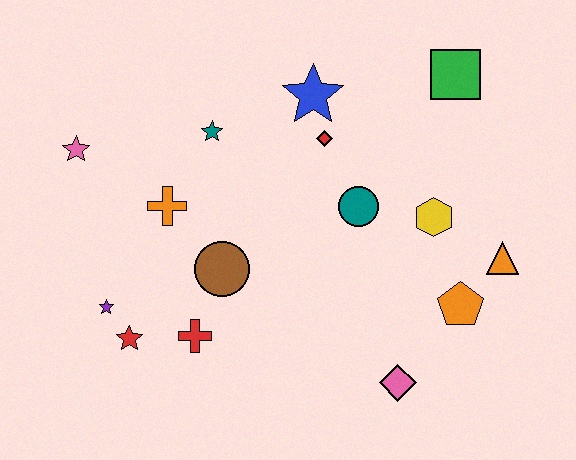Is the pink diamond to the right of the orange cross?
Yes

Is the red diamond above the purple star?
Yes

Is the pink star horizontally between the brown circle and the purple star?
No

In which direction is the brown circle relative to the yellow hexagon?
The brown circle is to the left of the yellow hexagon.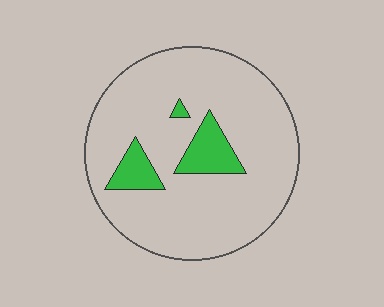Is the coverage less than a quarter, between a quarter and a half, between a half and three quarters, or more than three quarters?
Less than a quarter.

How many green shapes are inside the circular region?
3.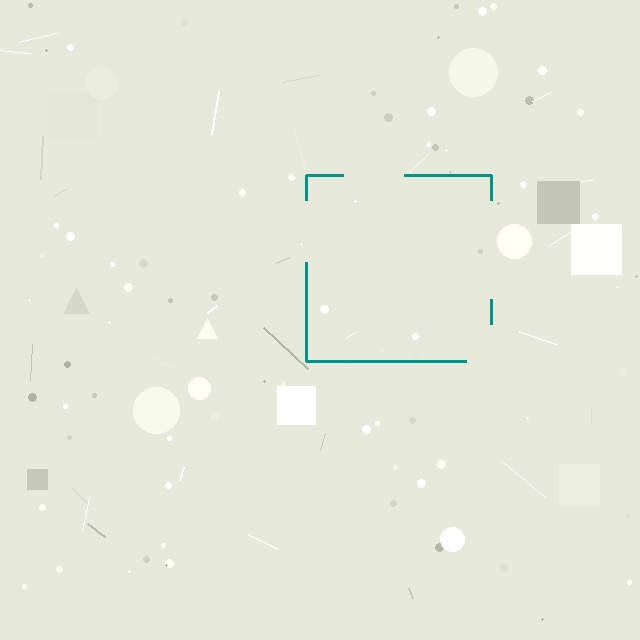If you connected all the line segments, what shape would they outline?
They would outline a square.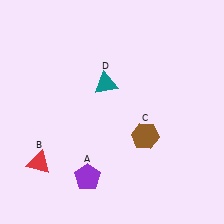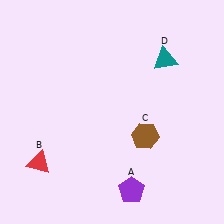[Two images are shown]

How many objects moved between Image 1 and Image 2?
2 objects moved between the two images.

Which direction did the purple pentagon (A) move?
The purple pentagon (A) moved right.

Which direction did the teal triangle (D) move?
The teal triangle (D) moved right.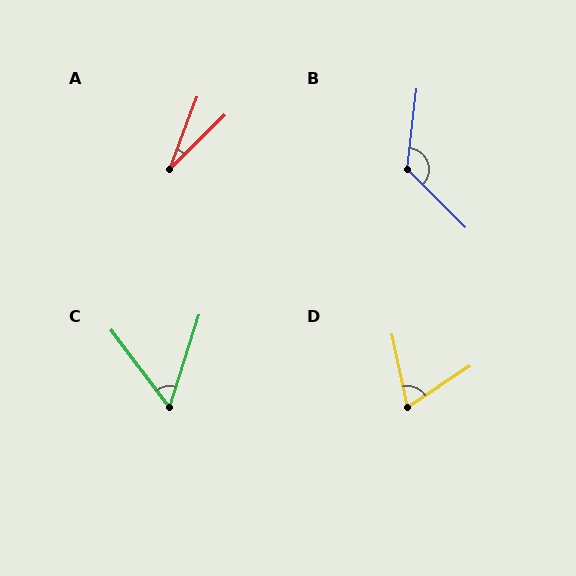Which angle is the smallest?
A, at approximately 25 degrees.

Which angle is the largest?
B, at approximately 128 degrees.